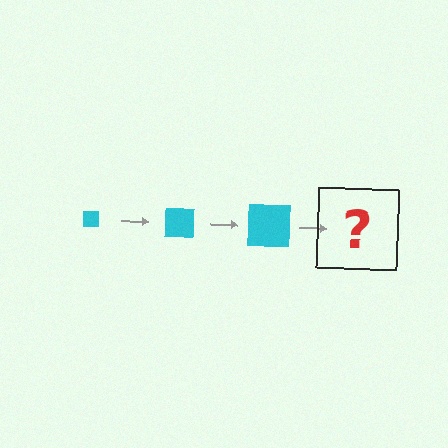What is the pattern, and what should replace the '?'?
The pattern is that the square gets progressively larger each step. The '?' should be a cyan square, larger than the previous one.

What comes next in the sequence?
The next element should be a cyan square, larger than the previous one.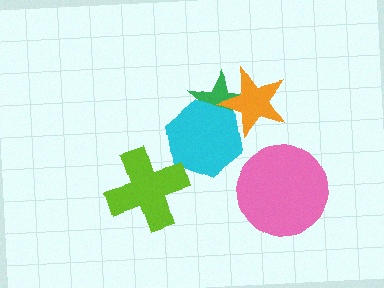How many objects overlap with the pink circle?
0 objects overlap with the pink circle.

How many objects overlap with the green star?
2 objects overlap with the green star.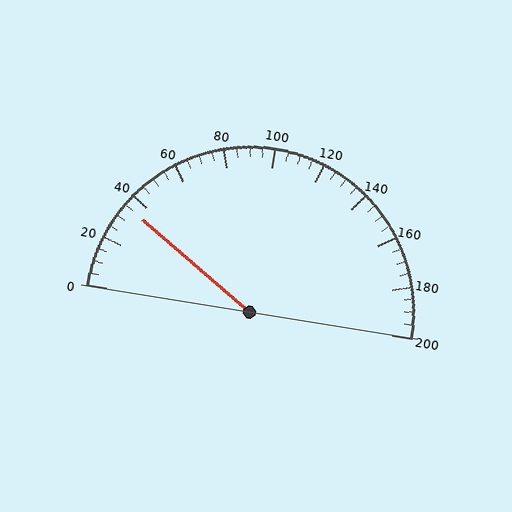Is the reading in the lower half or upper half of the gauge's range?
The reading is in the lower half of the range (0 to 200).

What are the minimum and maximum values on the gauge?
The gauge ranges from 0 to 200.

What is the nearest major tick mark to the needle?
The nearest major tick mark is 40.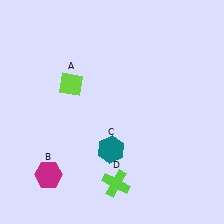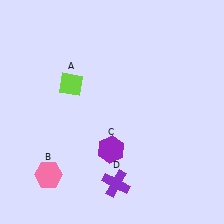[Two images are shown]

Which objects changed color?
B changed from magenta to pink. C changed from teal to purple. D changed from lime to purple.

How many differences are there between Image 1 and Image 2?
There are 3 differences between the two images.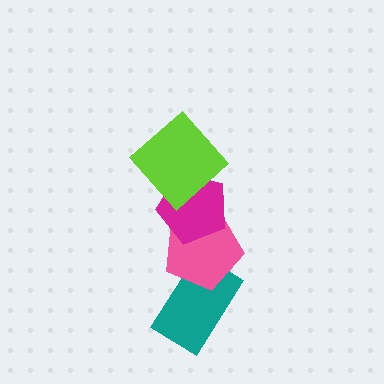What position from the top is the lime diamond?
The lime diamond is 1st from the top.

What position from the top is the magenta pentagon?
The magenta pentagon is 2nd from the top.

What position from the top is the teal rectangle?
The teal rectangle is 4th from the top.